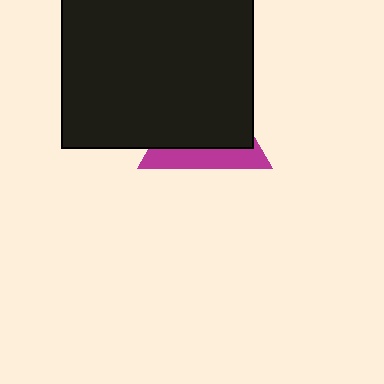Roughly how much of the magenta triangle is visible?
A small part of it is visible (roughly 32%).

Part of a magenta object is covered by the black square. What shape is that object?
It is a triangle.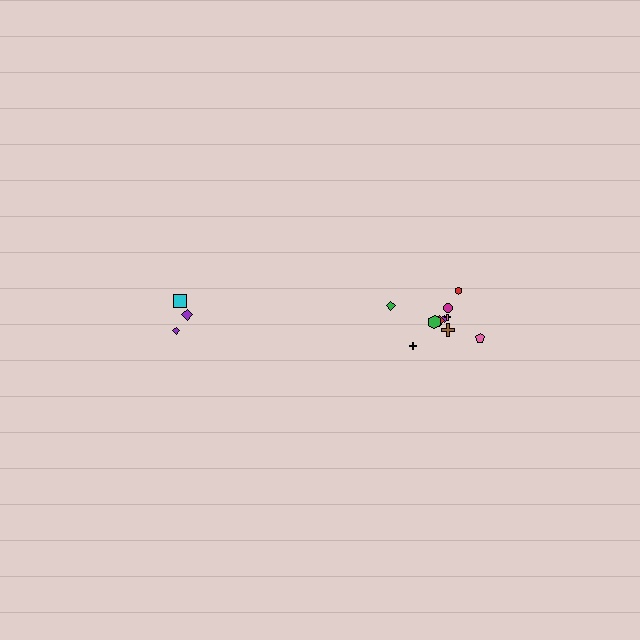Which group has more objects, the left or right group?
The right group.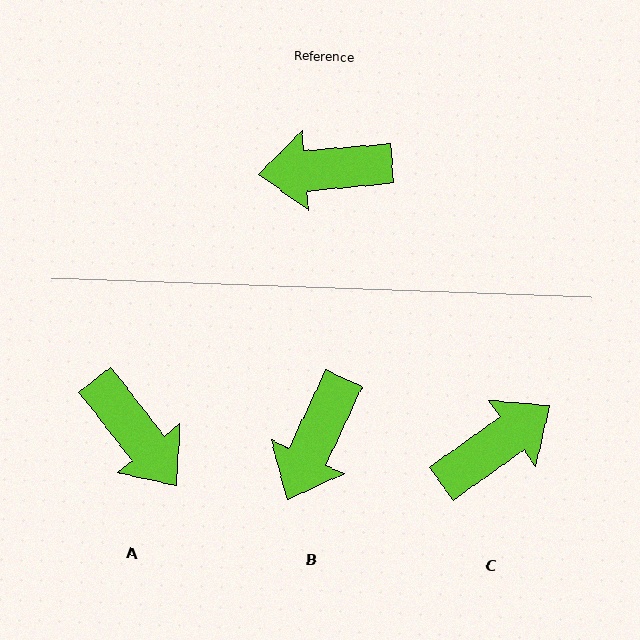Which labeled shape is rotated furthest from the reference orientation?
C, about 149 degrees away.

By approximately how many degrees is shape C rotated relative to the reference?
Approximately 149 degrees clockwise.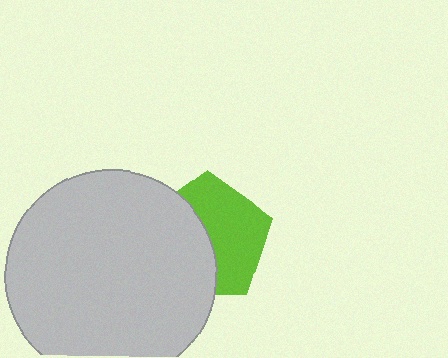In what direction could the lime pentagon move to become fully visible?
The lime pentagon could move right. That would shift it out from behind the light gray circle entirely.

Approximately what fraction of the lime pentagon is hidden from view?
Roughly 47% of the lime pentagon is hidden behind the light gray circle.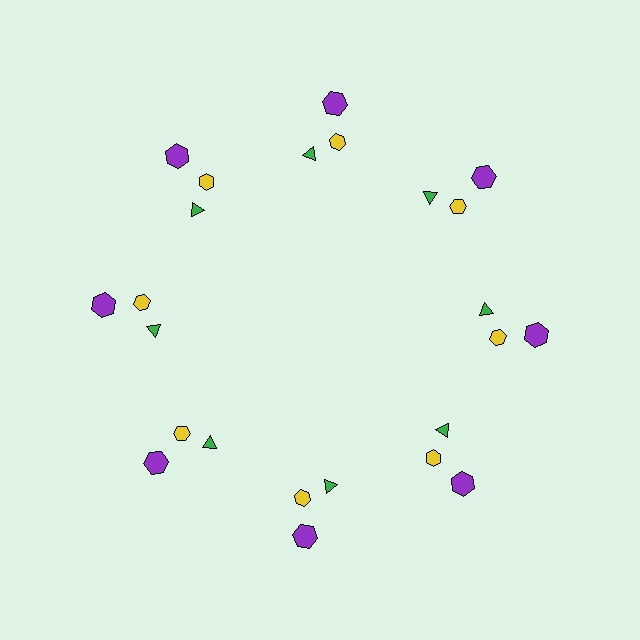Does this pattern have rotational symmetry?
Yes, this pattern has 8-fold rotational symmetry. It looks the same after rotating 45 degrees around the center.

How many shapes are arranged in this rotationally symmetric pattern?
There are 24 shapes, arranged in 8 groups of 3.